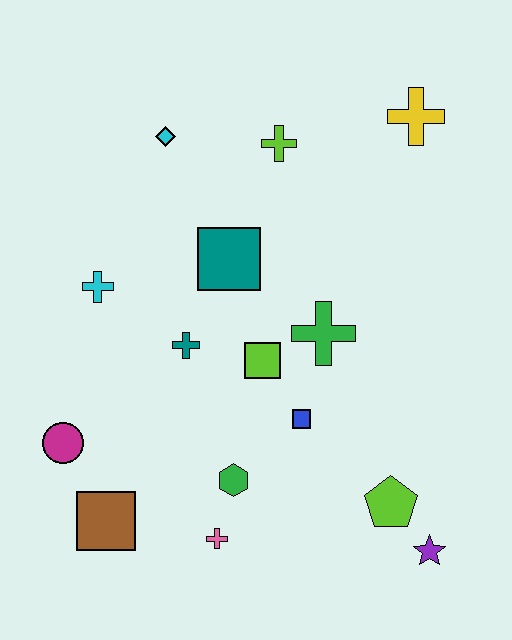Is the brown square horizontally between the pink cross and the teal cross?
No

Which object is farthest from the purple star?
The cyan diamond is farthest from the purple star.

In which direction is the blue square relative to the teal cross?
The blue square is to the right of the teal cross.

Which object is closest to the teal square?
The teal cross is closest to the teal square.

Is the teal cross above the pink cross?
Yes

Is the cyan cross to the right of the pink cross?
No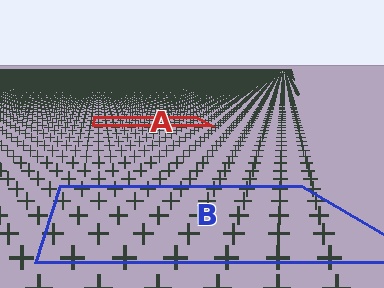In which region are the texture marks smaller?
The texture marks are smaller in region A, because it is farther away.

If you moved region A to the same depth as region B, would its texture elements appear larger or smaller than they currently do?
They would appear larger. At a closer depth, the same texture elements are projected at a bigger on-screen size.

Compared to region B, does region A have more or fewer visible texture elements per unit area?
Region A has more texture elements per unit area — they are packed more densely because it is farther away.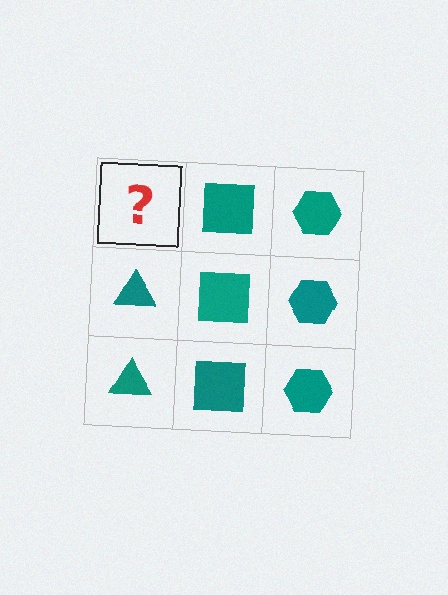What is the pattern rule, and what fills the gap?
The rule is that each column has a consistent shape. The gap should be filled with a teal triangle.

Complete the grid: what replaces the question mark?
The question mark should be replaced with a teal triangle.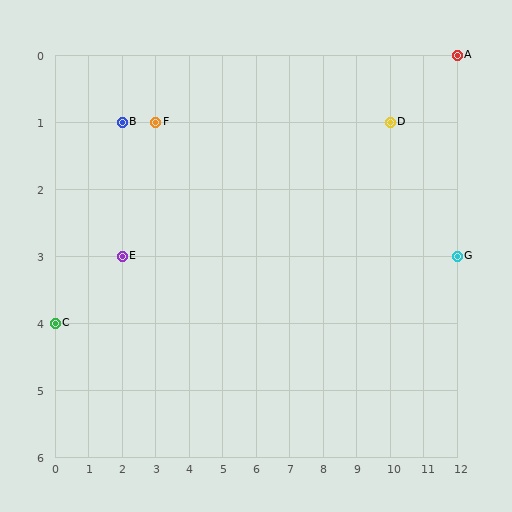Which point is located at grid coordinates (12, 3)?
Point G is at (12, 3).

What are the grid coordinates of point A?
Point A is at grid coordinates (12, 0).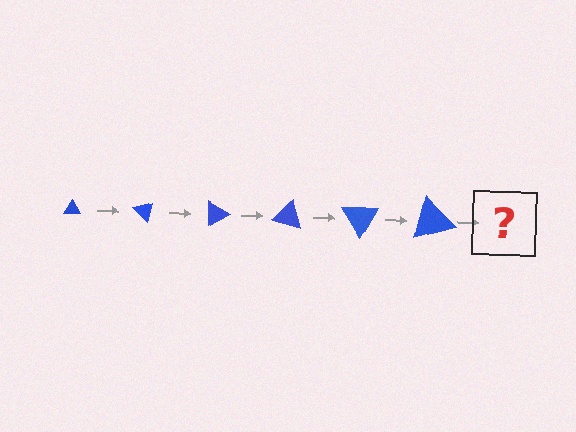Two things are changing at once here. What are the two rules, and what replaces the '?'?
The two rules are that the triangle grows larger each step and it rotates 45 degrees each step. The '?' should be a triangle, larger than the previous one and rotated 270 degrees from the start.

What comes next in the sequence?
The next element should be a triangle, larger than the previous one and rotated 270 degrees from the start.